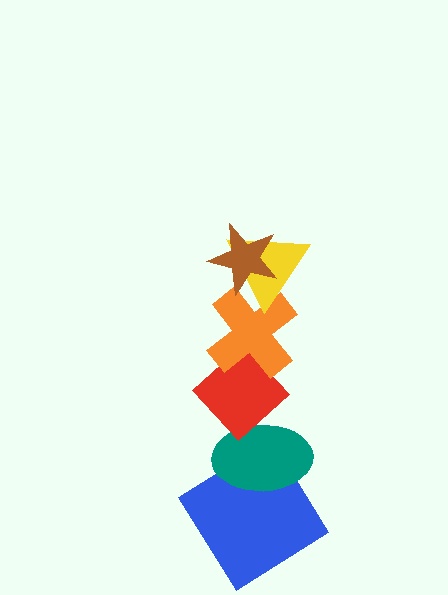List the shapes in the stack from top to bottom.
From top to bottom: the brown star, the yellow triangle, the orange cross, the red diamond, the teal ellipse, the blue diamond.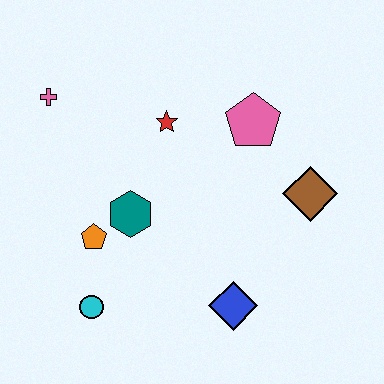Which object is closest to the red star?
The pink pentagon is closest to the red star.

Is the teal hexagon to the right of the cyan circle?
Yes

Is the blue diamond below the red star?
Yes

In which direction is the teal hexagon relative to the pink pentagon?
The teal hexagon is to the left of the pink pentagon.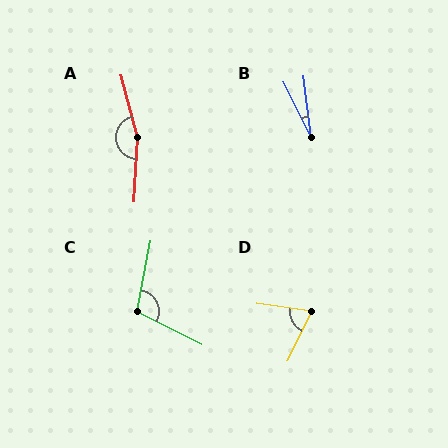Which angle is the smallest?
B, at approximately 19 degrees.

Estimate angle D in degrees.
Approximately 72 degrees.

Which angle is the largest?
A, at approximately 162 degrees.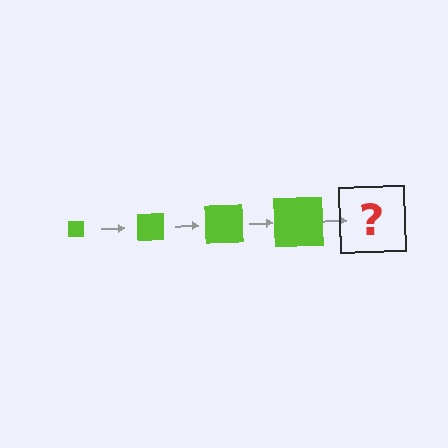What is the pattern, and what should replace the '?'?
The pattern is that the square gets progressively larger each step. The '?' should be a lime square, larger than the previous one.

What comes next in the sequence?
The next element should be a lime square, larger than the previous one.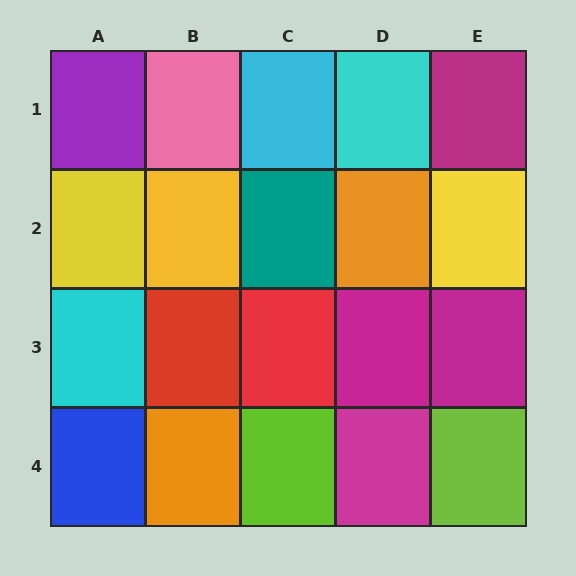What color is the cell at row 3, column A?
Cyan.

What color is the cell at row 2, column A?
Yellow.